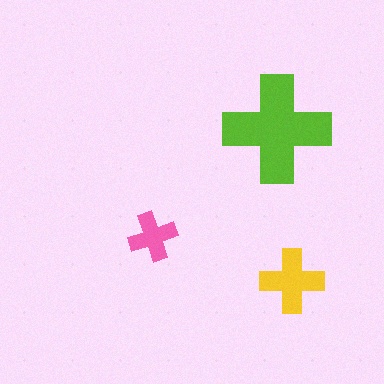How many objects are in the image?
There are 3 objects in the image.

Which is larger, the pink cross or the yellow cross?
The yellow one.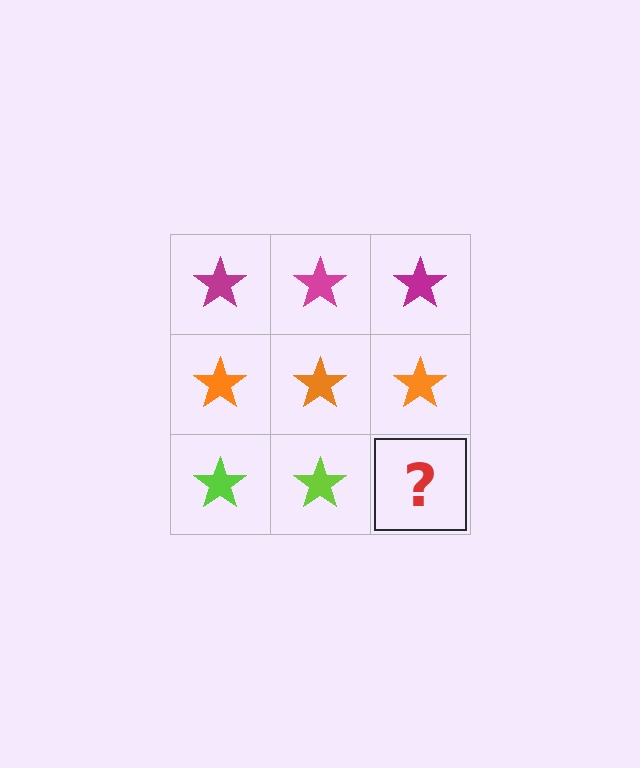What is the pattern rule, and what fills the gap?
The rule is that each row has a consistent color. The gap should be filled with a lime star.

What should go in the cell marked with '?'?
The missing cell should contain a lime star.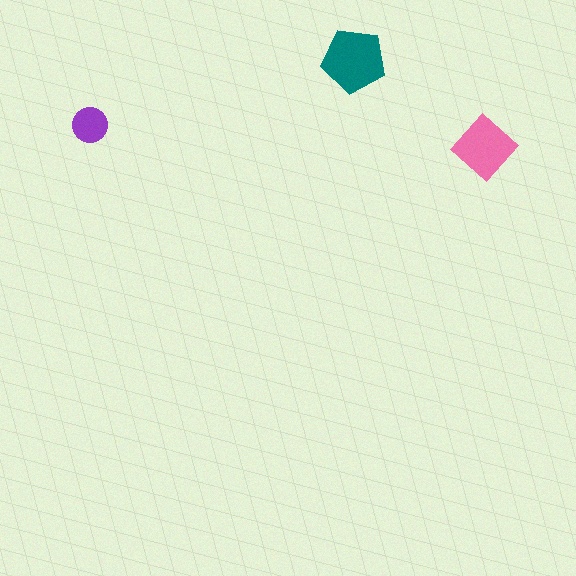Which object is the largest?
The teal pentagon.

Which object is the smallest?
The purple circle.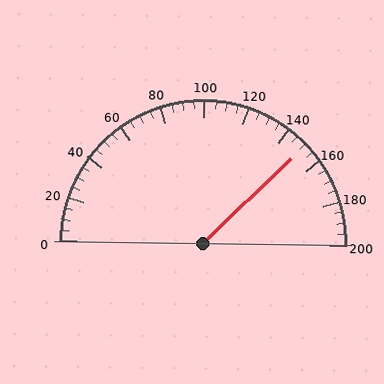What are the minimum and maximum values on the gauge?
The gauge ranges from 0 to 200.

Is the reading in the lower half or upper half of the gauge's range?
The reading is in the upper half of the range (0 to 200).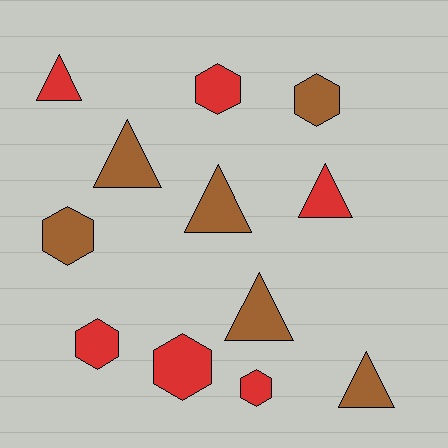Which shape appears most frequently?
Hexagon, with 6 objects.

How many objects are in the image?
There are 12 objects.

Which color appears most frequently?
Brown, with 6 objects.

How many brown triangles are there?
There are 4 brown triangles.